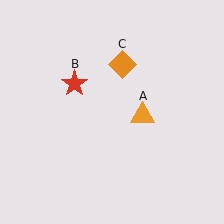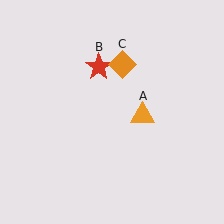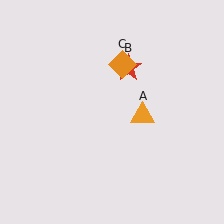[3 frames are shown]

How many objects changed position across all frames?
1 object changed position: red star (object B).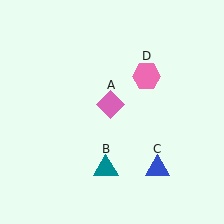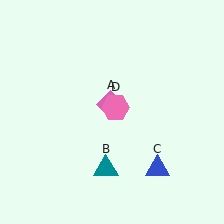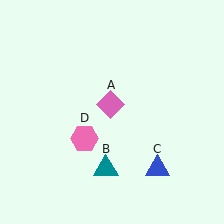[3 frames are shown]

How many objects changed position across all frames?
1 object changed position: pink hexagon (object D).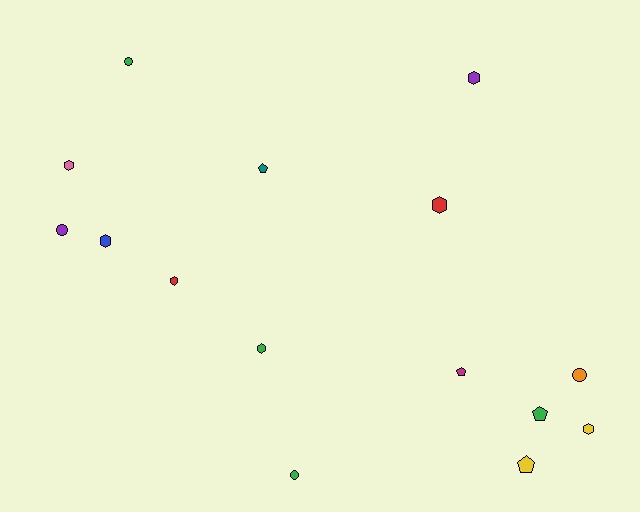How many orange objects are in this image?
There is 1 orange object.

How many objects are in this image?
There are 15 objects.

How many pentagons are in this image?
There are 4 pentagons.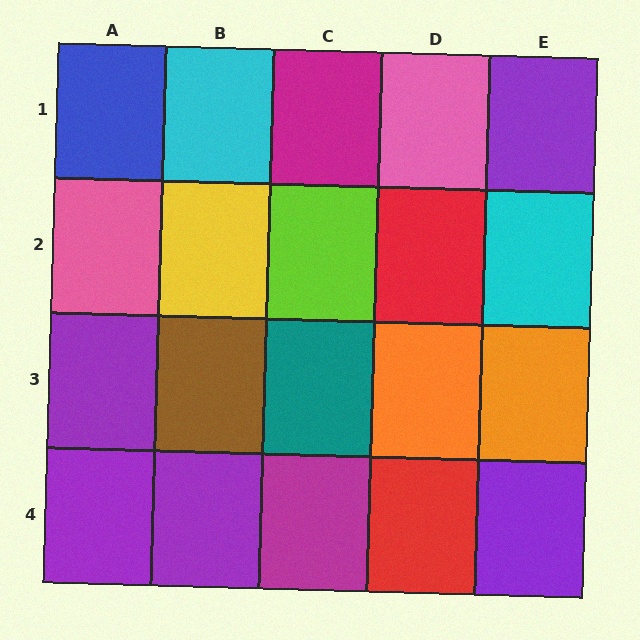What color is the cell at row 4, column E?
Purple.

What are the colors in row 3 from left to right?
Purple, brown, teal, orange, orange.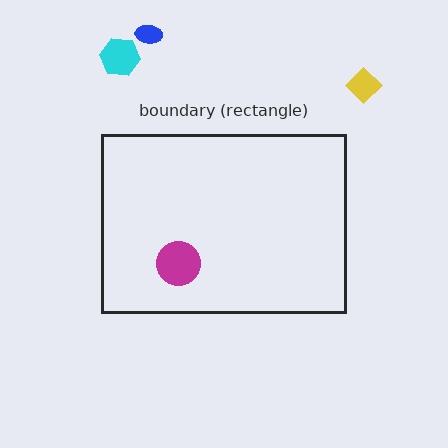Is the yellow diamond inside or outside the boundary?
Outside.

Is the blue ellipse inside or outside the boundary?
Outside.